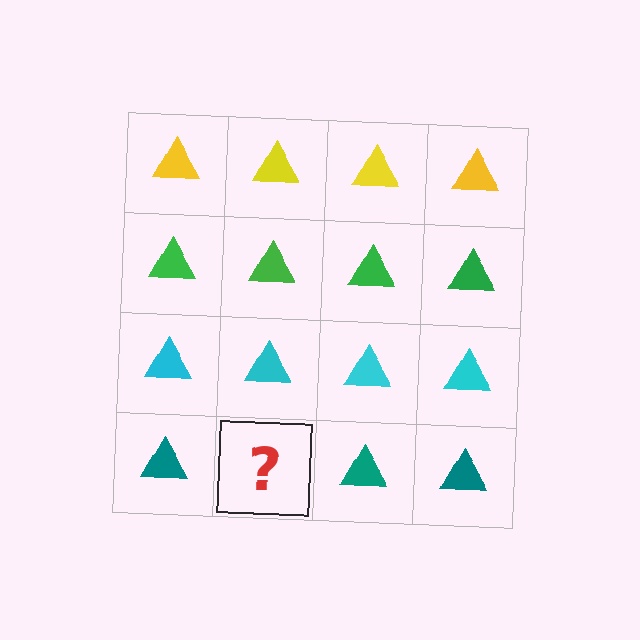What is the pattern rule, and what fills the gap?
The rule is that each row has a consistent color. The gap should be filled with a teal triangle.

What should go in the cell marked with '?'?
The missing cell should contain a teal triangle.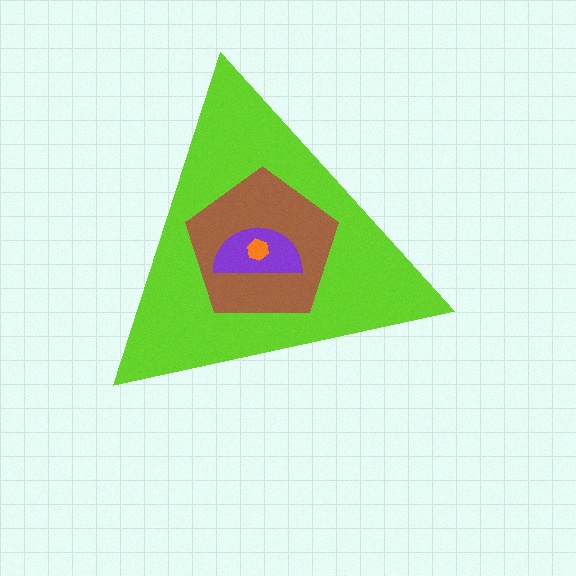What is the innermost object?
The orange hexagon.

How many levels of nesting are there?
4.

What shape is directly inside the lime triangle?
The brown pentagon.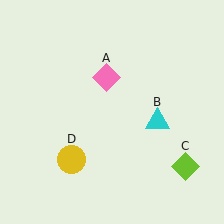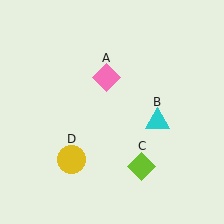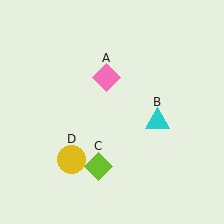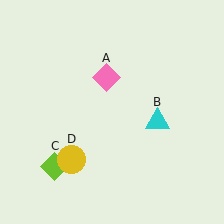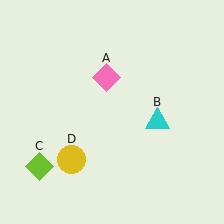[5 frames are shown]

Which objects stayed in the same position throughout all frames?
Pink diamond (object A) and cyan triangle (object B) and yellow circle (object D) remained stationary.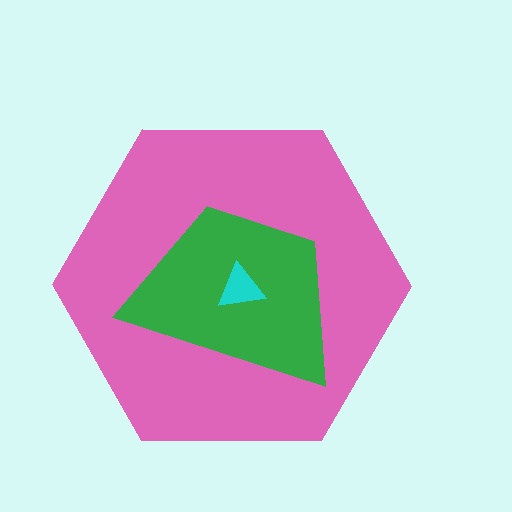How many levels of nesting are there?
3.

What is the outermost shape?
The pink hexagon.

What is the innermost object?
The cyan triangle.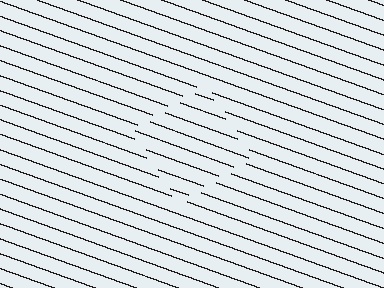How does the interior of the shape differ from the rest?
The interior of the shape contains the same grating, shifted by half a period — the contour is defined by the phase discontinuity where line-ends from the inner and outer gratings abut.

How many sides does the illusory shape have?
4 sides — the line-ends trace a square.